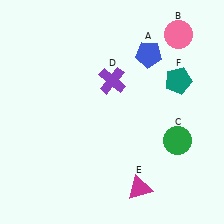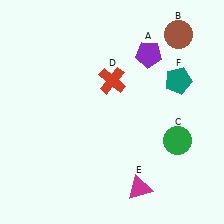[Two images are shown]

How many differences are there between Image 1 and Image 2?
There are 3 differences between the two images.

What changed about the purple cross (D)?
In Image 1, D is purple. In Image 2, it changed to red.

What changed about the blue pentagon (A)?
In Image 1, A is blue. In Image 2, it changed to purple.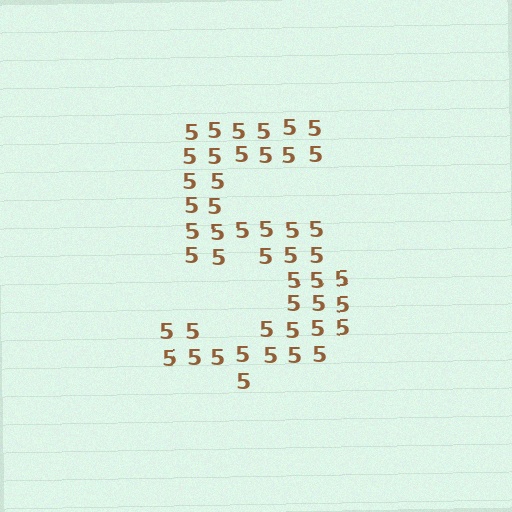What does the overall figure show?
The overall figure shows the digit 5.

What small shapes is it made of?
It is made of small digit 5's.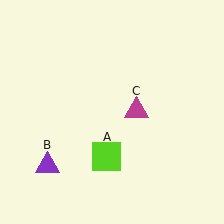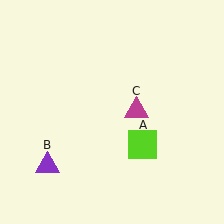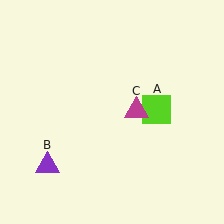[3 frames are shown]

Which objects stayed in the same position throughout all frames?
Purple triangle (object B) and magenta triangle (object C) remained stationary.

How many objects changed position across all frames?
1 object changed position: lime square (object A).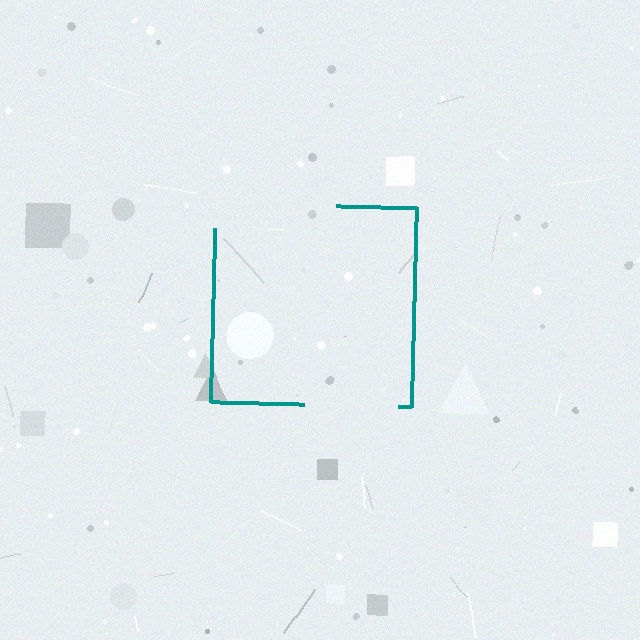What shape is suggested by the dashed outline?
The dashed outline suggests a square.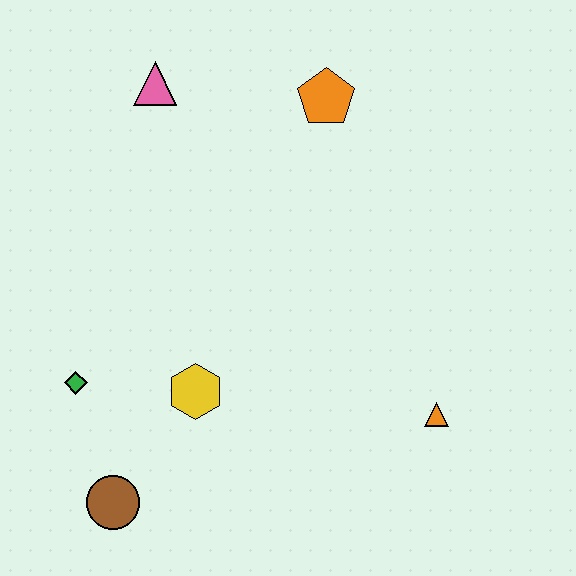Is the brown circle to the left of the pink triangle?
Yes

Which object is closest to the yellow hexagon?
The green diamond is closest to the yellow hexagon.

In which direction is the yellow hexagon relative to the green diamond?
The yellow hexagon is to the right of the green diamond.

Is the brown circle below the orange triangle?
Yes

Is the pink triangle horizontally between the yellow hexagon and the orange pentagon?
No